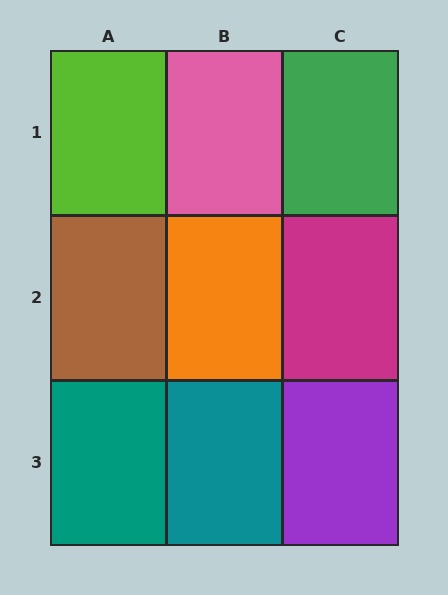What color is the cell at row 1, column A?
Lime.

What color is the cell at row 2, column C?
Magenta.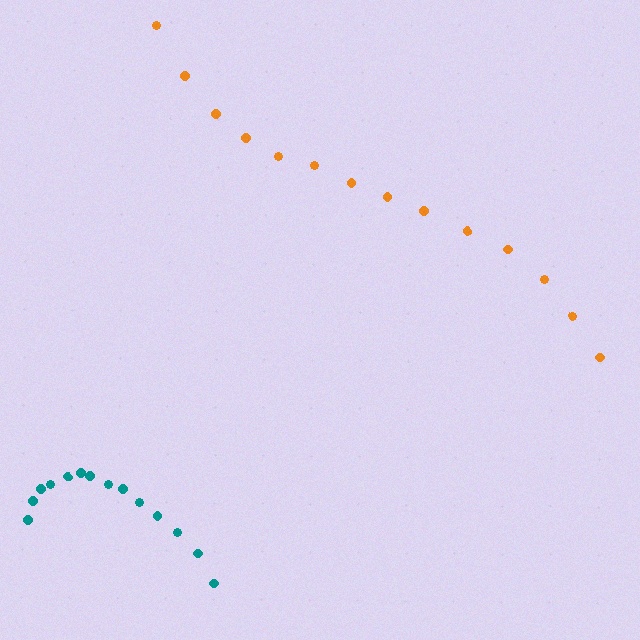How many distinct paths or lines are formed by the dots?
There are 2 distinct paths.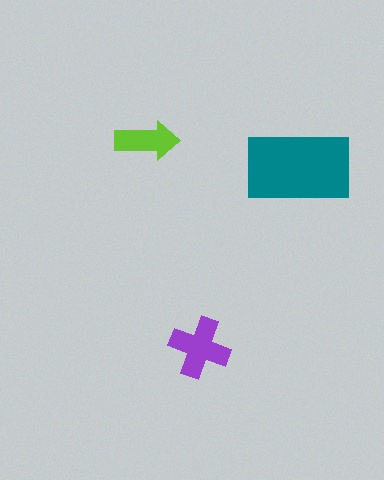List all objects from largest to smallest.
The teal rectangle, the purple cross, the lime arrow.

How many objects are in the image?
There are 3 objects in the image.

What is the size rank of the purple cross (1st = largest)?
2nd.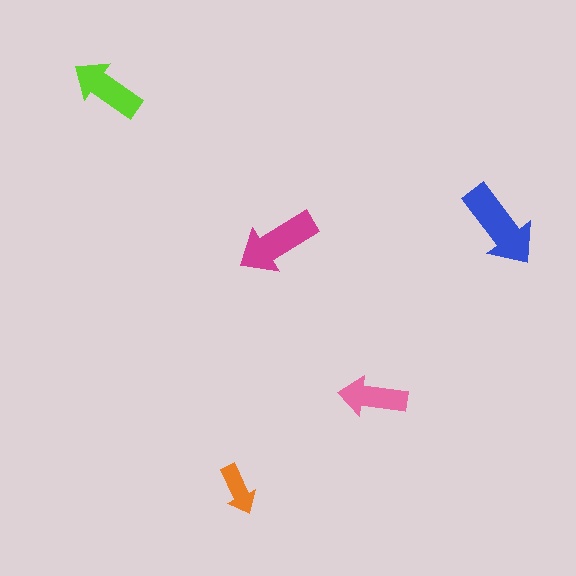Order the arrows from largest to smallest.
the blue one, the magenta one, the lime one, the pink one, the orange one.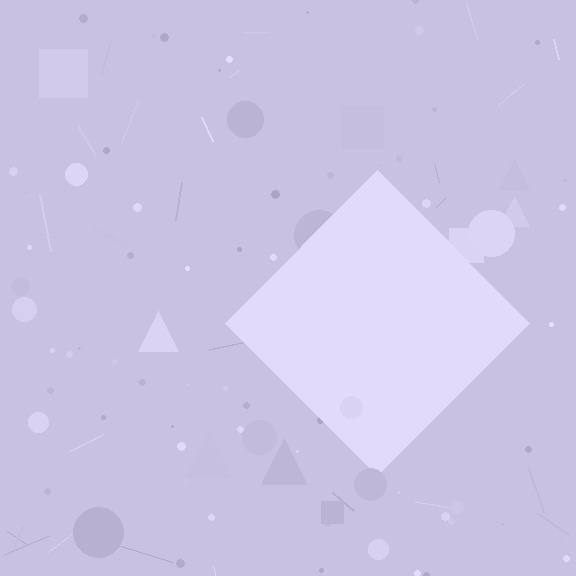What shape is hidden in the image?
A diamond is hidden in the image.